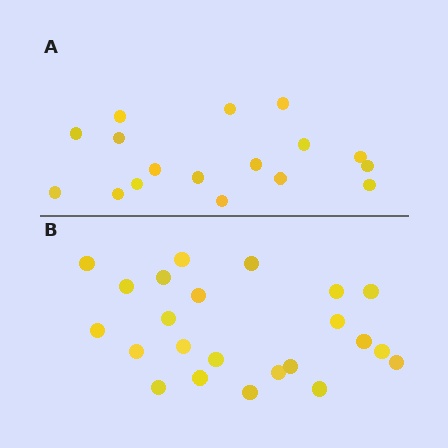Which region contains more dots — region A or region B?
Region B (the bottom region) has more dots.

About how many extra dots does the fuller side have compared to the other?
Region B has about 6 more dots than region A.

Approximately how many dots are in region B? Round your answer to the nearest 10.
About 20 dots. (The exact count is 23, which rounds to 20.)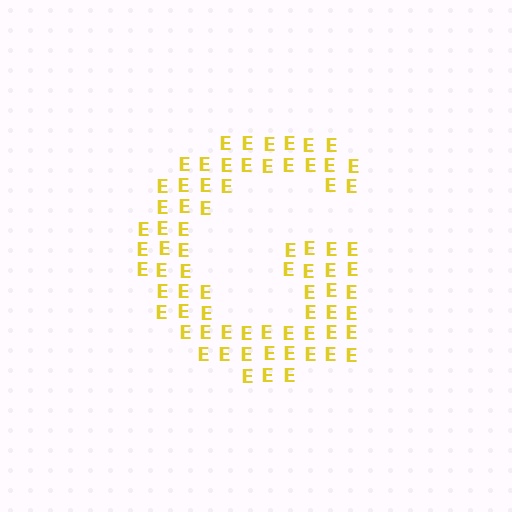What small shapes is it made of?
It is made of small letter E's.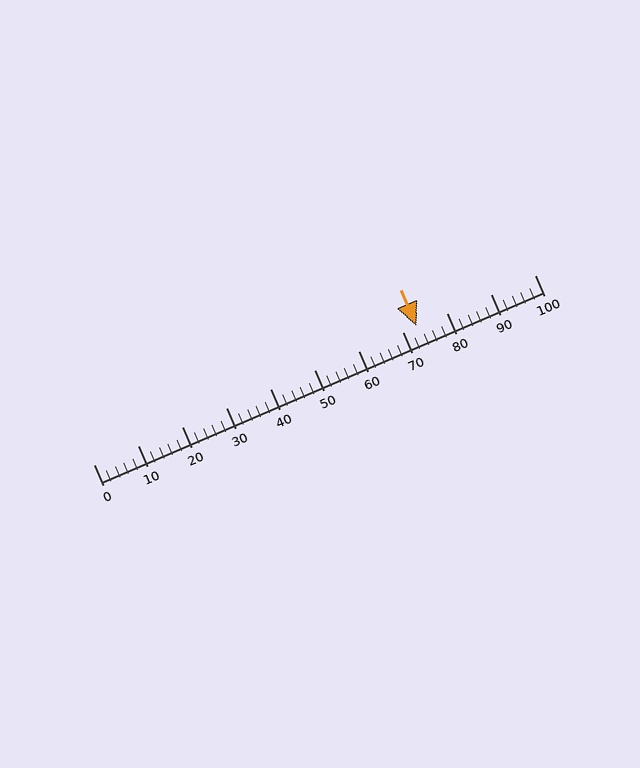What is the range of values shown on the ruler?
The ruler shows values from 0 to 100.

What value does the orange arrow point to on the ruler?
The orange arrow points to approximately 73.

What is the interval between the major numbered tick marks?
The major tick marks are spaced 10 units apart.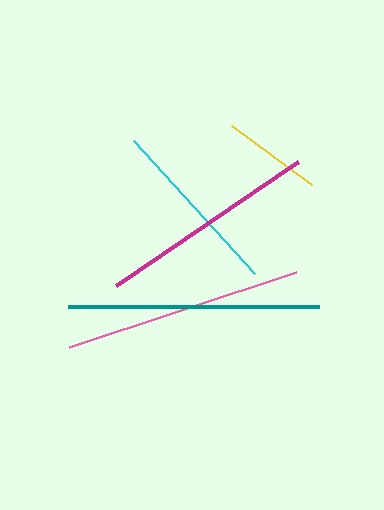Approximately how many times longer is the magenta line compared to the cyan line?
The magenta line is approximately 1.2 times the length of the cyan line.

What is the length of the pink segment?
The pink segment is approximately 239 pixels long.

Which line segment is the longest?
The teal line is the longest at approximately 252 pixels.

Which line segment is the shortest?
The yellow line is the shortest at approximately 99 pixels.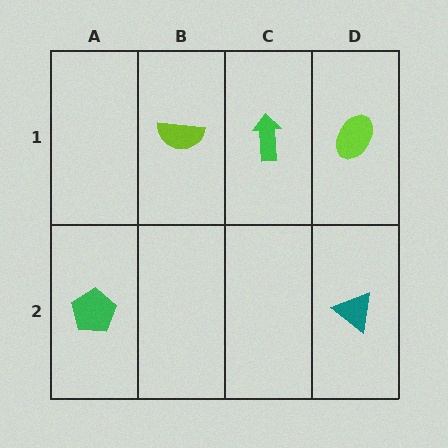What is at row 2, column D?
A teal triangle.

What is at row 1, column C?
A green arrow.